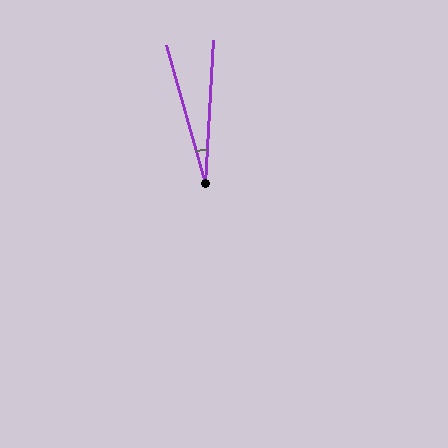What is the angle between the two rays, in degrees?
Approximately 19 degrees.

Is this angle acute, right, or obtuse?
It is acute.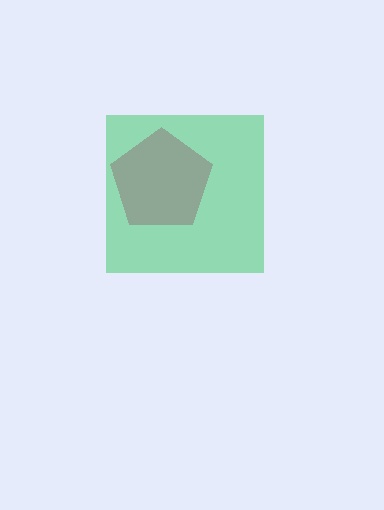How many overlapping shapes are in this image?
There are 2 overlapping shapes in the image.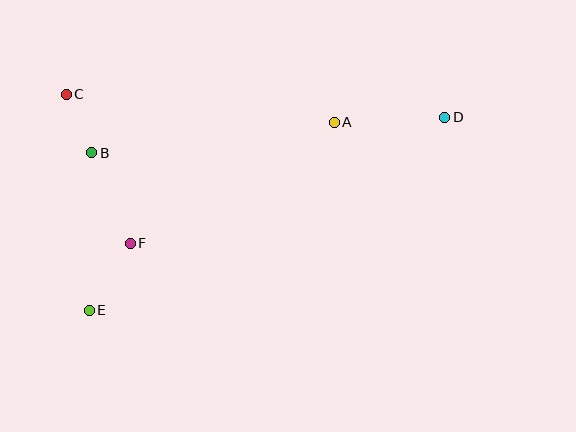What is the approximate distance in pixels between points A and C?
The distance between A and C is approximately 270 pixels.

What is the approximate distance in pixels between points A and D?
The distance between A and D is approximately 111 pixels.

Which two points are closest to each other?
Points B and C are closest to each other.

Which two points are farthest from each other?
Points D and E are farthest from each other.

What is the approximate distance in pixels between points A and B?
The distance between A and B is approximately 244 pixels.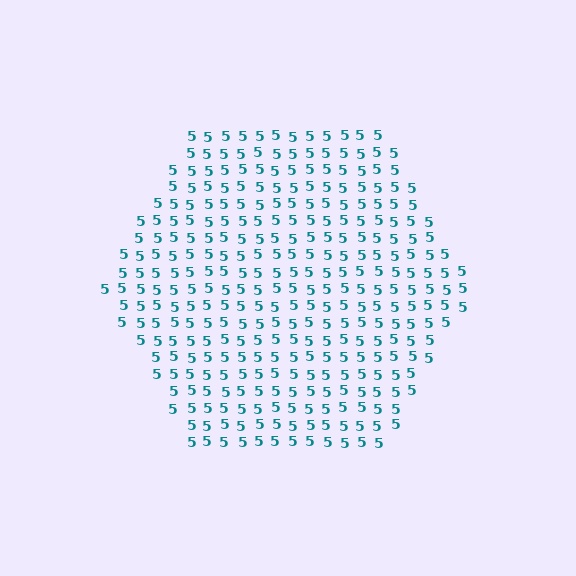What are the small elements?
The small elements are digit 5's.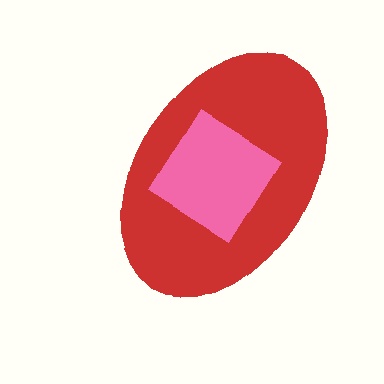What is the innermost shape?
The pink diamond.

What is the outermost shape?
The red ellipse.